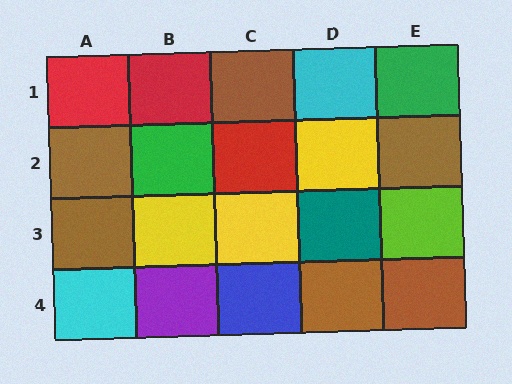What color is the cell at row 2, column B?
Green.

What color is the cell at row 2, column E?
Brown.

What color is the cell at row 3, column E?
Lime.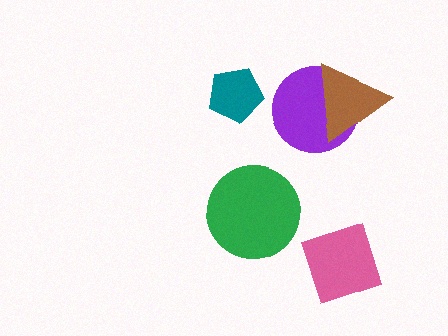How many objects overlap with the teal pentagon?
0 objects overlap with the teal pentagon.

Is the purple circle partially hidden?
Yes, it is partially covered by another shape.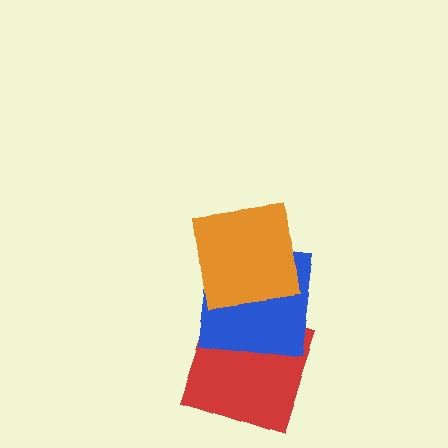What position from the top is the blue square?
The blue square is 2nd from the top.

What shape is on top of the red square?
The blue square is on top of the red square.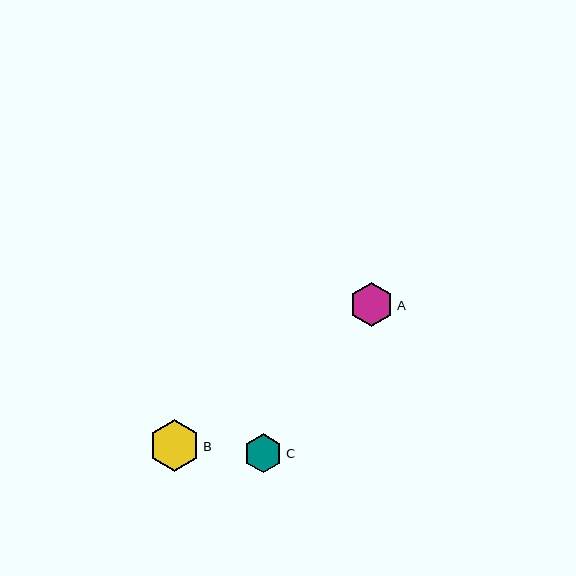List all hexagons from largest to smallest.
From largest to smallest: B, A, C.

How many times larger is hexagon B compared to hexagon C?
Hexagon B is approximately 1.3 times the size of hexagon C.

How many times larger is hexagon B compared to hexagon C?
Hexagon B is approximately 1.3 times the size of hexagon C.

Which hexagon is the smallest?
Hexagon C is the smallest with a size of approximately 39 pixels.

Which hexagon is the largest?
Hexagon B is the largest with a size of approximately 51 pixels.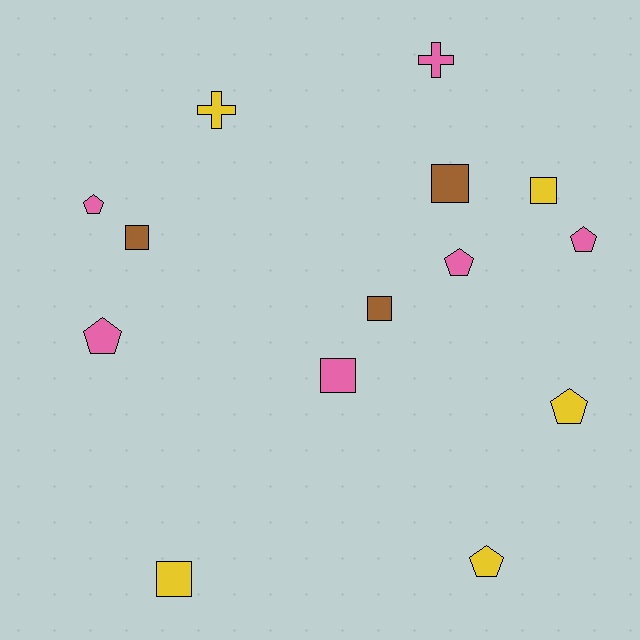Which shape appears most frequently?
Pentagon, with 6 objects.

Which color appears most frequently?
Pink, with 6 objects.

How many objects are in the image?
There are 14 objects.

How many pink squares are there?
There is 1 pink square.